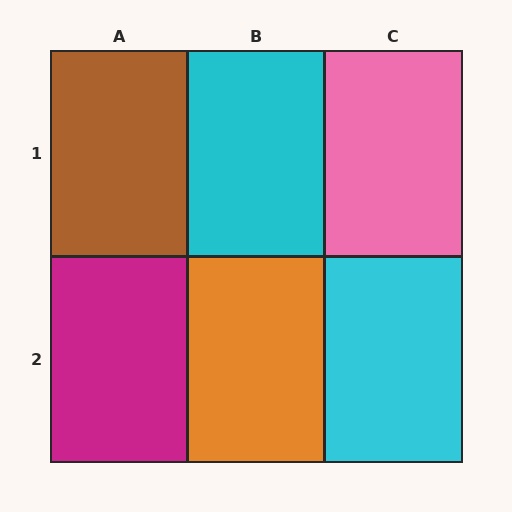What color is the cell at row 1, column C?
Pink.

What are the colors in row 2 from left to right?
Magenta, orange, cyan.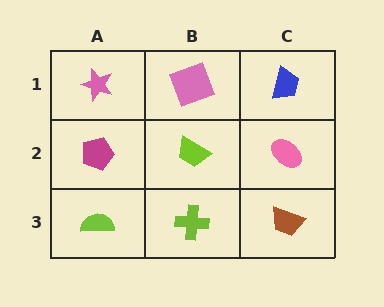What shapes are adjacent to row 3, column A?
A magenta pentagon (row 2, column A), a lime cross (row 3, column B).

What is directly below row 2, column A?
A lime semicircle.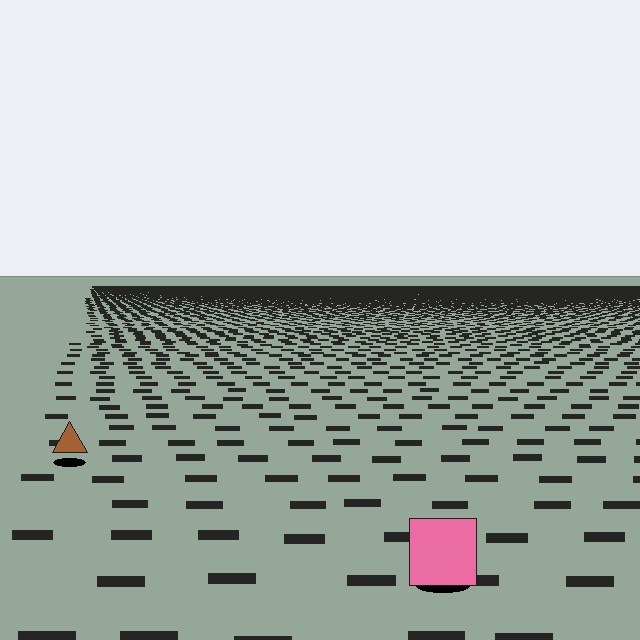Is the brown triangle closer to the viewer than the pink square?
No. The pink square is closer — you can tell from the texture gradient: the ground texture is coarser near it.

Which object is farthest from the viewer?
The brown triangle is farthest from the viewer. It appears smaller and the ground texture around it is denser.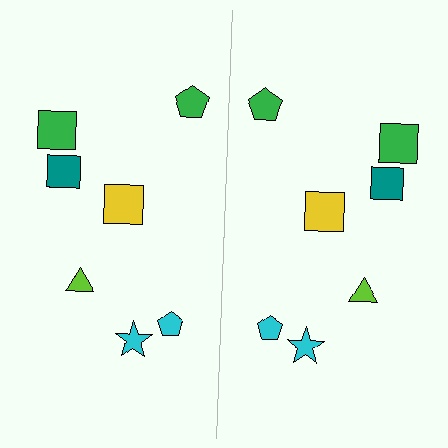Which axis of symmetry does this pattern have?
The pattern has a vertical axis of symmetry running through the center of the image.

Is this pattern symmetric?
Yes, this pattern has bilateral (reflection) symmetry.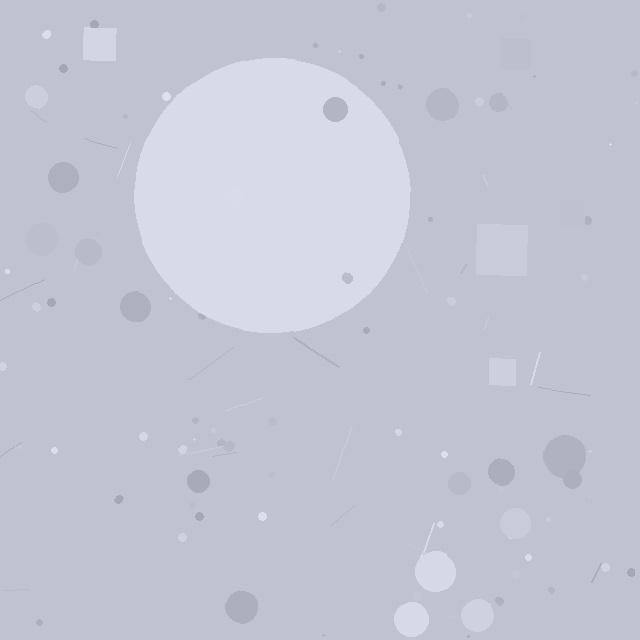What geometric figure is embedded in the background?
A circle is embedded in the background.